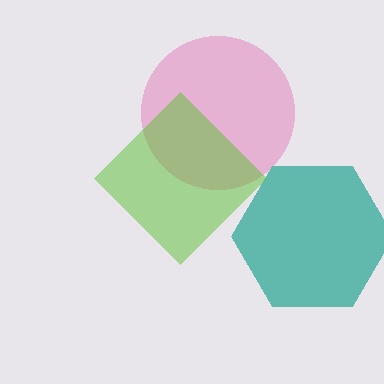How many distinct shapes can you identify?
There are 3 distinct shapes: a teal hexagon, a pink circle, a lime diamond.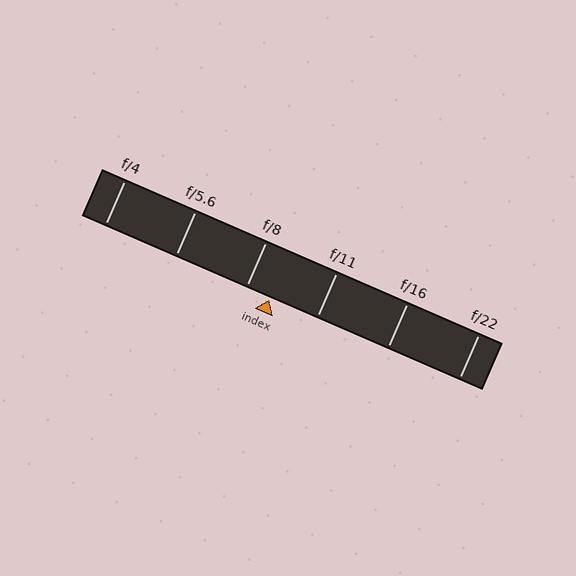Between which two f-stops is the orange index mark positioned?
The index mark is between f/8 and f/11.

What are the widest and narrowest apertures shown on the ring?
The widest aperture shown is f/4 and the narrowest is f/22.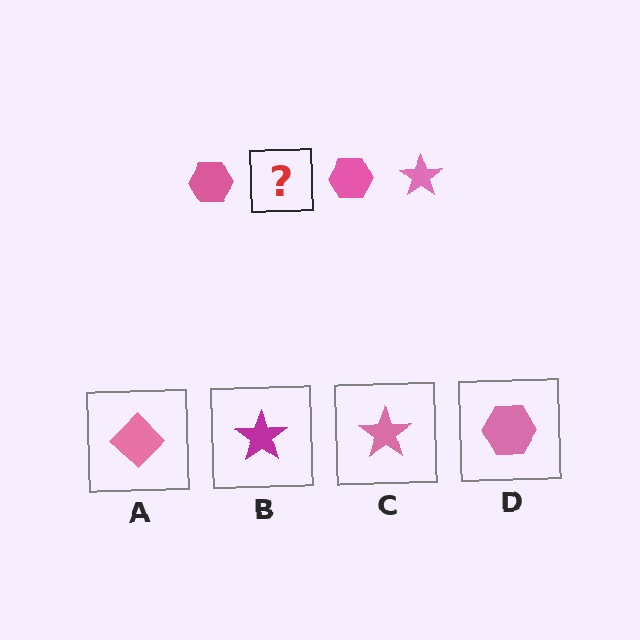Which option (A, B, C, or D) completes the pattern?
C.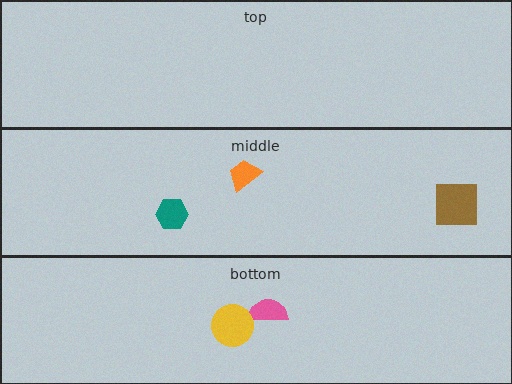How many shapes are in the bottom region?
2.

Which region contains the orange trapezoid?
The middle region.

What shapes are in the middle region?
The orange trapezoid, the teal hexagon, the brown square.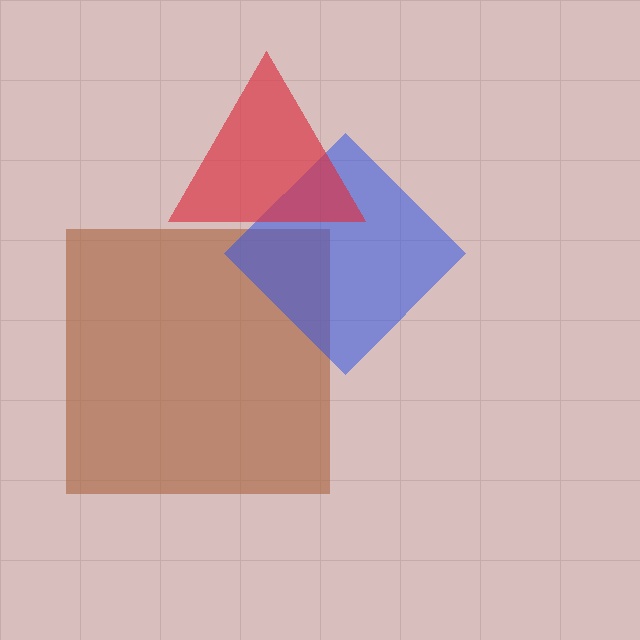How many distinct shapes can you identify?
There are 3 distinct shapes: a brown square, a blue diamond, a red triangle.